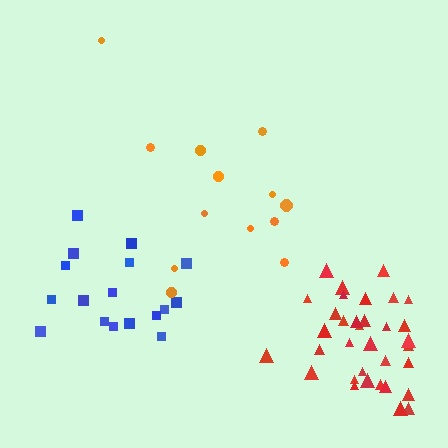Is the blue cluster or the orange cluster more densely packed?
Blue.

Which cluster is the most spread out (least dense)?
Orange.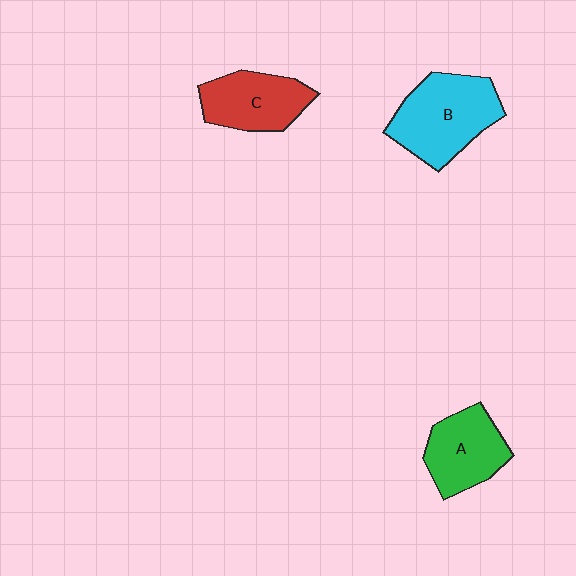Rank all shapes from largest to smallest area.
From largest to smallest: B (cyan), C (red), A (green).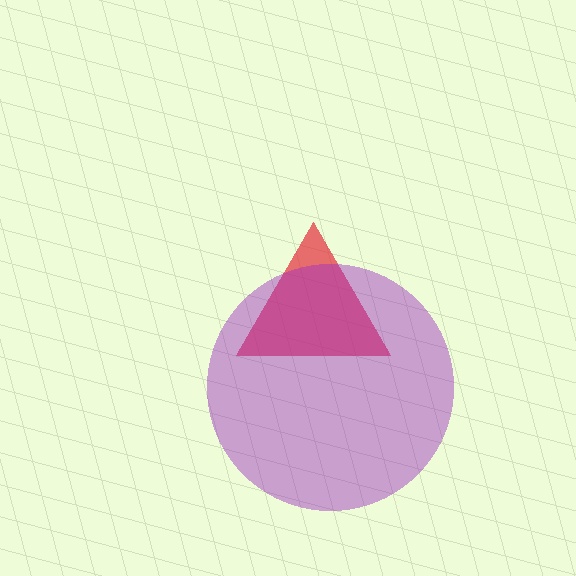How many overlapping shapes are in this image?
There are 2 overlapping shapes in the image.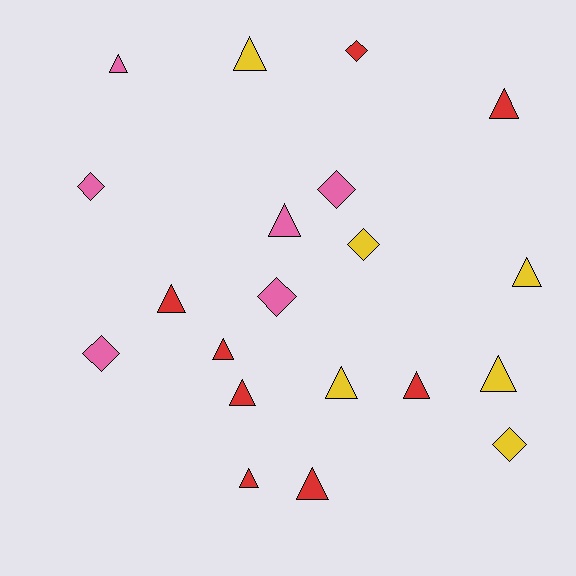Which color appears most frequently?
Red, with 8 objects.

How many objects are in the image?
There are 20 objects.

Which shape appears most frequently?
Triangle, with 13 objects.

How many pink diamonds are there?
There are 4 pink diamonds.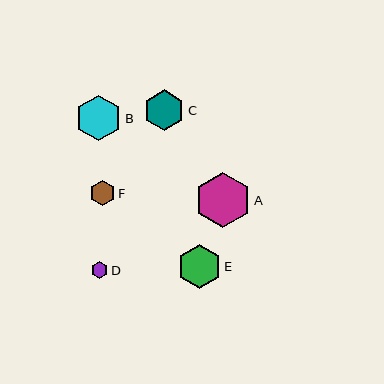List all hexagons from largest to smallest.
From largest to smallest: A, B, E, C, F, D.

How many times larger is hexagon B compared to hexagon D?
Hexagon B is approximately 2.8 times the size of hexagon D.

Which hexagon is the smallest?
Hexagon D is the smallest with a size of approximately 17 pixels.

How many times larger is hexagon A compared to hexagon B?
Hexagon A is approximately 1.2 times the size of hexagon B.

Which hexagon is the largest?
Hexagon A is the largest with a size of approximately 56 pixels.